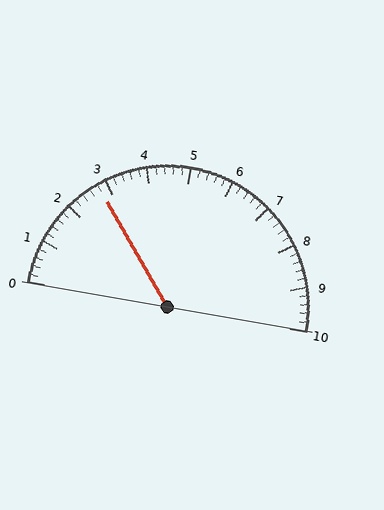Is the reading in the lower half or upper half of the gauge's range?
The reading is in the lower half of the range (0 to 10).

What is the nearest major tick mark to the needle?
The nearest major tick mark is 3.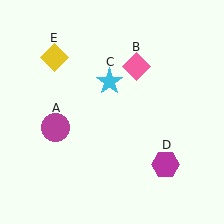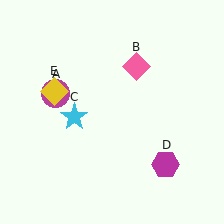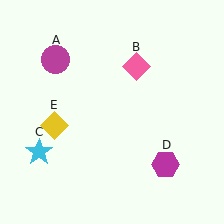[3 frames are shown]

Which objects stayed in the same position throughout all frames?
Pink diamond (object B) and magenta hexagon (object D) remained stationary.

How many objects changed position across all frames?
3 objects changed position: magenta circle (object A), cyan star (object C), yellow diamond (object E).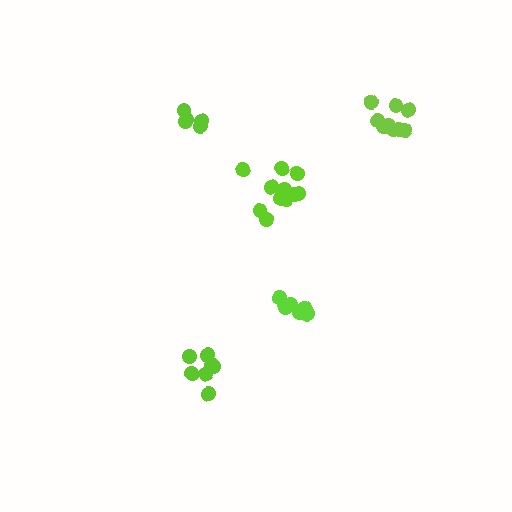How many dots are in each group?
Group 1: 7 dots, Group 2: 9 dots, Group 3: 11 dots, Group 4: 5 dots, Group 5: 6 dots (38 total).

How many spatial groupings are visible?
There are 5 spatial groupings.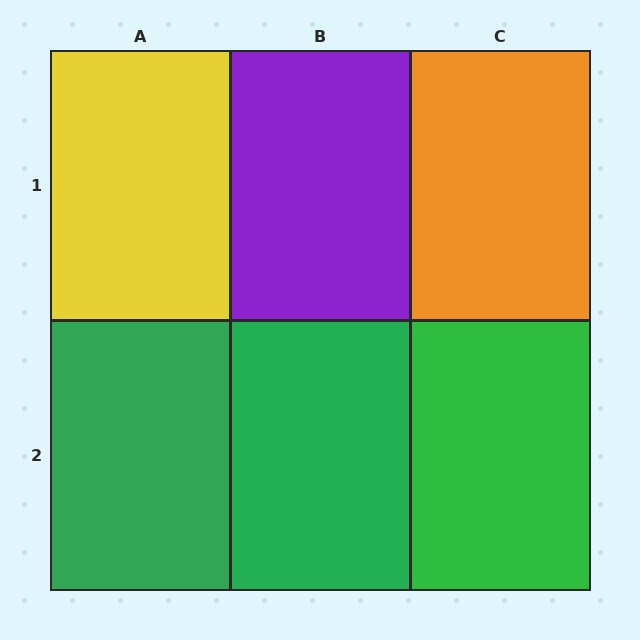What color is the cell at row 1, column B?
Purple.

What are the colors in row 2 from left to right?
Green, green, green.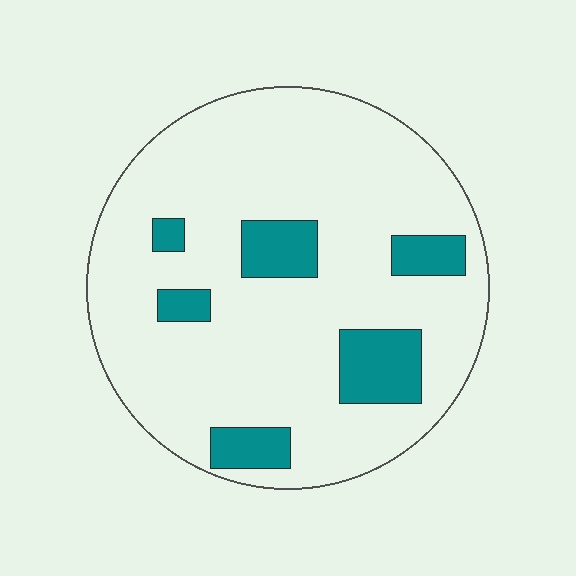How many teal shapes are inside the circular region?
6.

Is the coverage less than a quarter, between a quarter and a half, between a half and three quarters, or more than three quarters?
Less than a quarter.